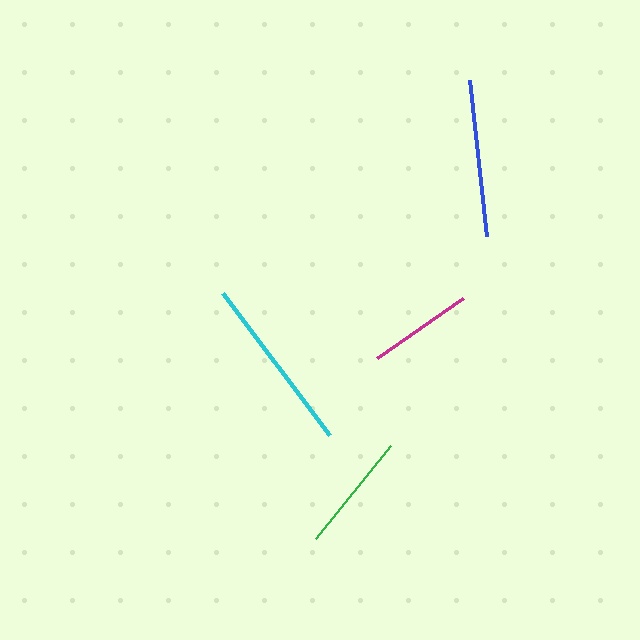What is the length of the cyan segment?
The cyan segment is approximately 178 pixels long.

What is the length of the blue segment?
The blue segment is approximately 156 pixels long.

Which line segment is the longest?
The cyan line is the longest at approximately 178 pixels.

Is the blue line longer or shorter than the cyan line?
The cyan line is longer than the blue line.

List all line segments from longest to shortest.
From longest to shortest: cyan, blue, green, magenta.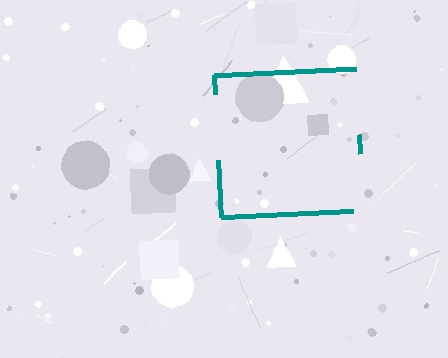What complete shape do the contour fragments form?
The contour fragments form a square.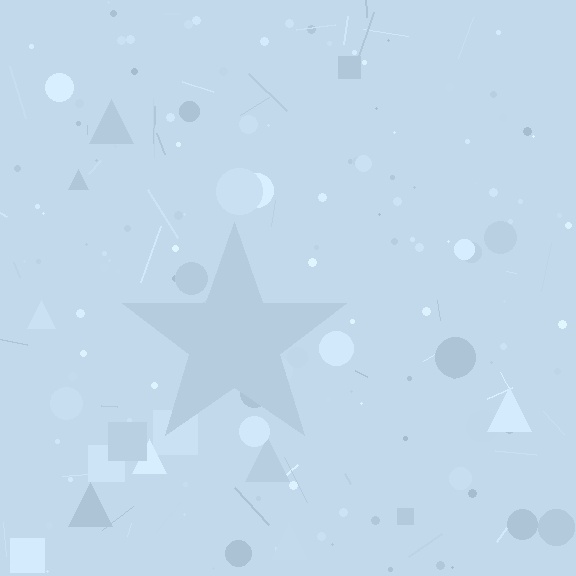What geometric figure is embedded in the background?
A star is embedded in the background.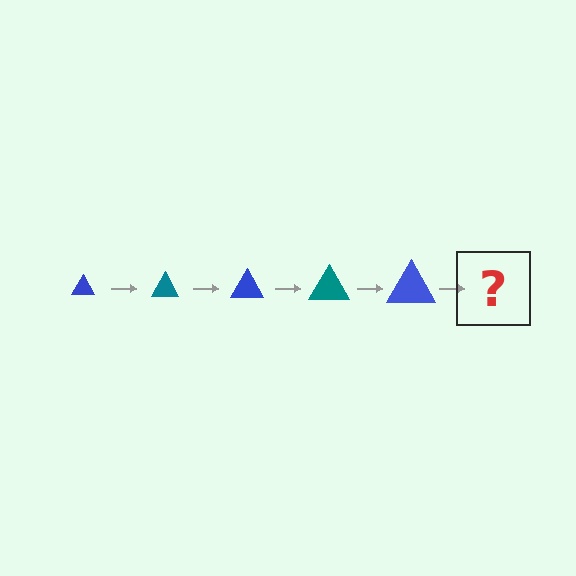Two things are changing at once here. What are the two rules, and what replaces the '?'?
The two rules are that the triangle grows larger each step and the color cycles through blue and teal. The '?' should be a teal triangle, larger than the previous one.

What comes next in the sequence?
The next element should be a teal triangle, larger than the previous one.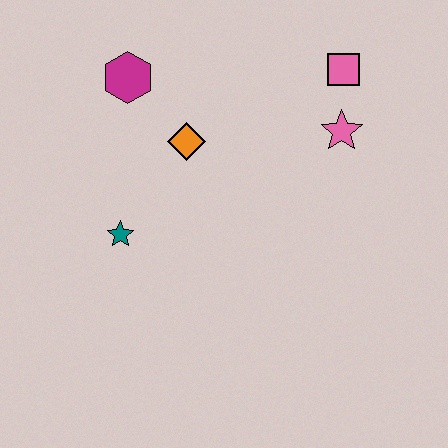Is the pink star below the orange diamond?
No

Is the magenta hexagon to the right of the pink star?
No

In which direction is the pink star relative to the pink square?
The pink star is below the pink square.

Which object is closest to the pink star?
The pink square is closest to the pink star.